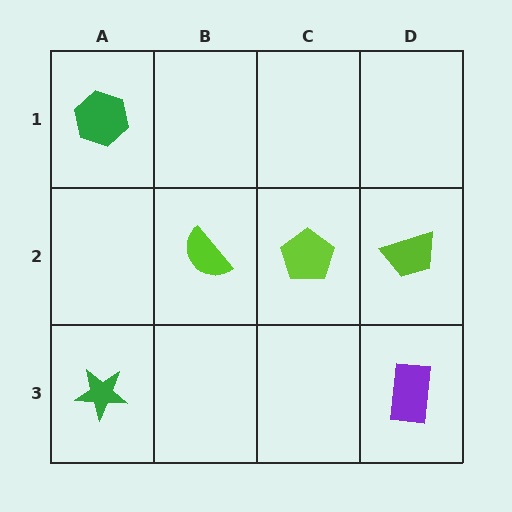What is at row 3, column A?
A green star.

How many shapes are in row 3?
2 shapes.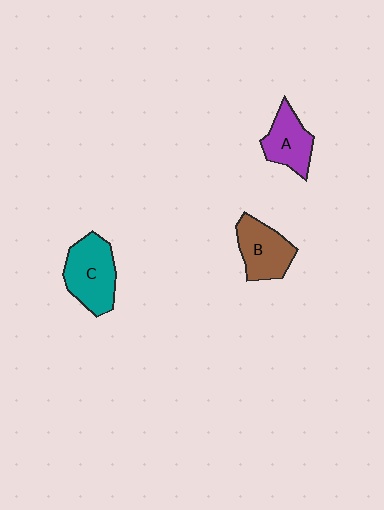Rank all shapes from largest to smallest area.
From largest to smallest: C (teal), B (brown), A (purple).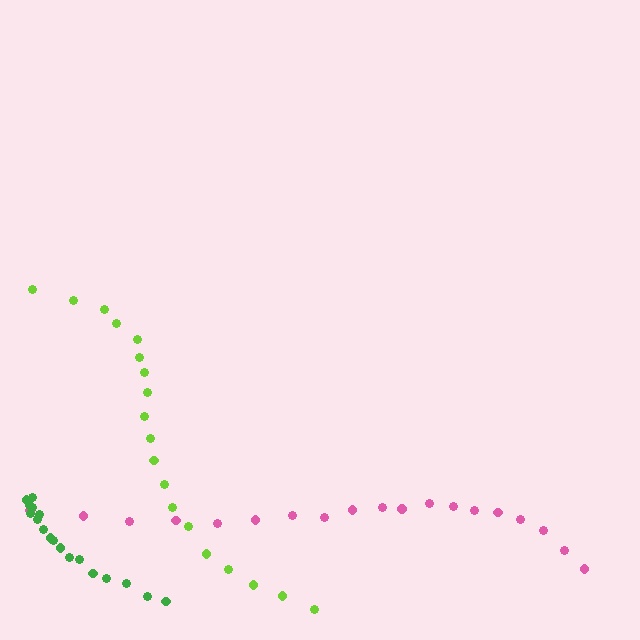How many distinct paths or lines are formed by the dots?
There are 3 distinct paths.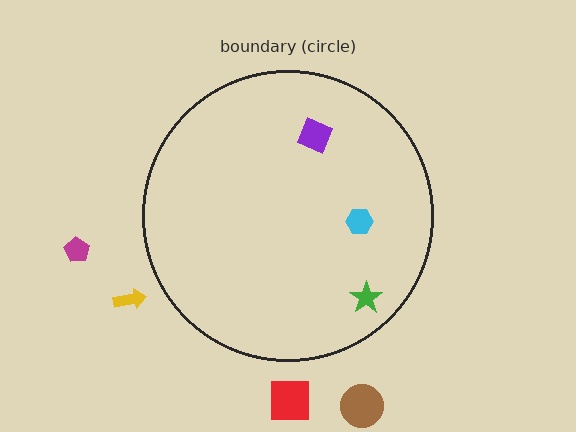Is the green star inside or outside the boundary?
Inside.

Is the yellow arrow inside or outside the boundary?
Outside.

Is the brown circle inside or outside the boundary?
Outside.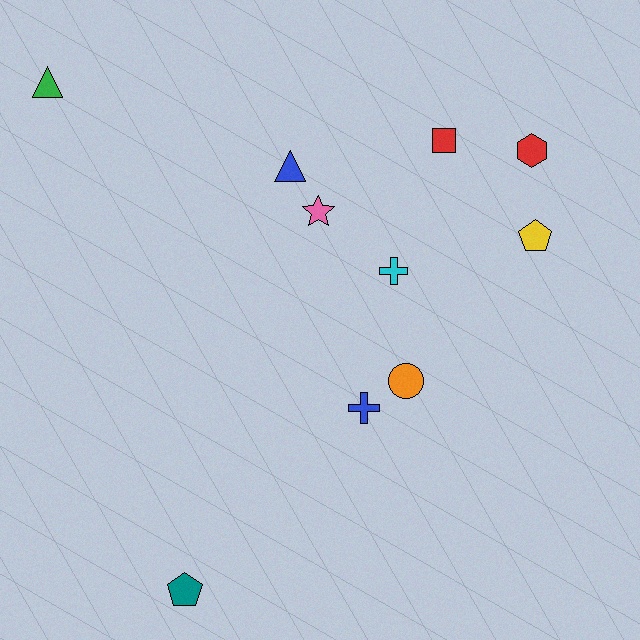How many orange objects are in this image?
There is 1 orange object.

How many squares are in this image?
There is 1 square.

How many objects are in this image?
There are 10 objects.